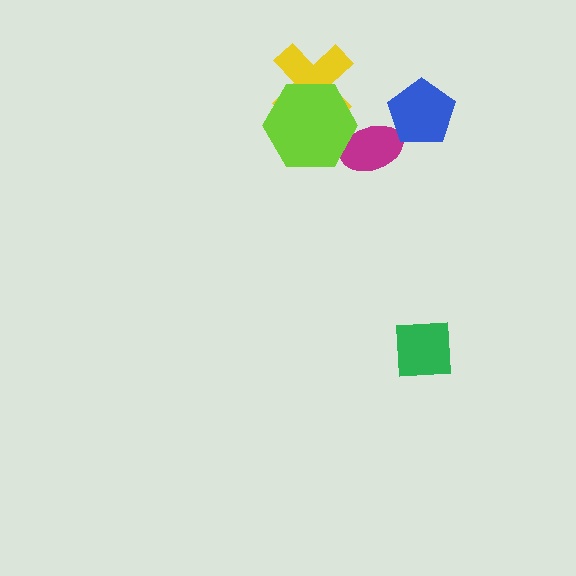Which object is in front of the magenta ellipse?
The lime hexagon is in front of the magenta ellipse.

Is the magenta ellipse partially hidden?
Yes, it is partially covered by another shape.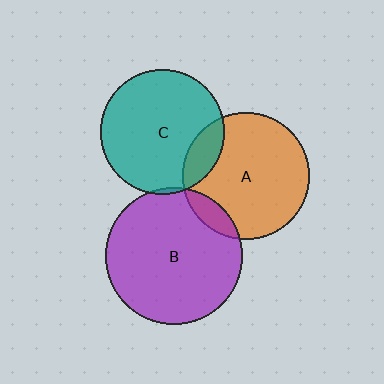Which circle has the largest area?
Circle B (purple).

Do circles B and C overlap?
Yes.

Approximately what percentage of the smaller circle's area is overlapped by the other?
Approximately 5%.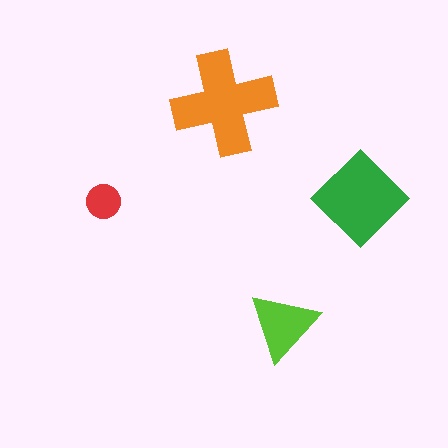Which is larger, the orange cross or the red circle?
The orange cross.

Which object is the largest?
The orange cross.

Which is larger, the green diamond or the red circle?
The green diamond.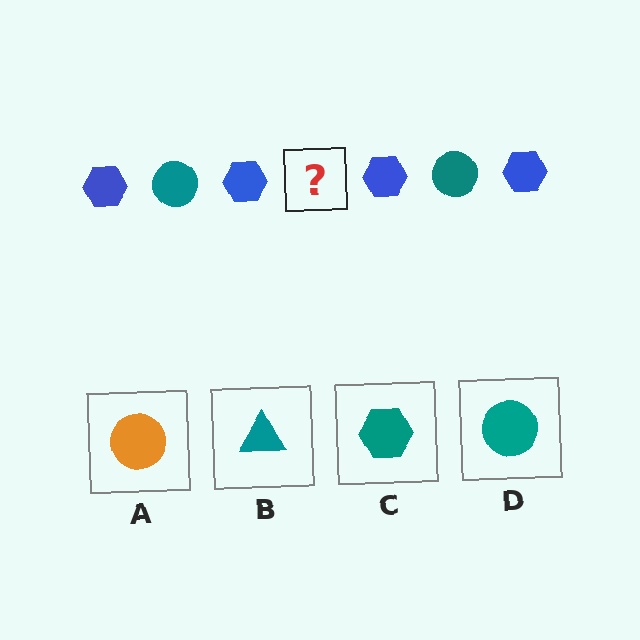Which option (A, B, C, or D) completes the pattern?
D.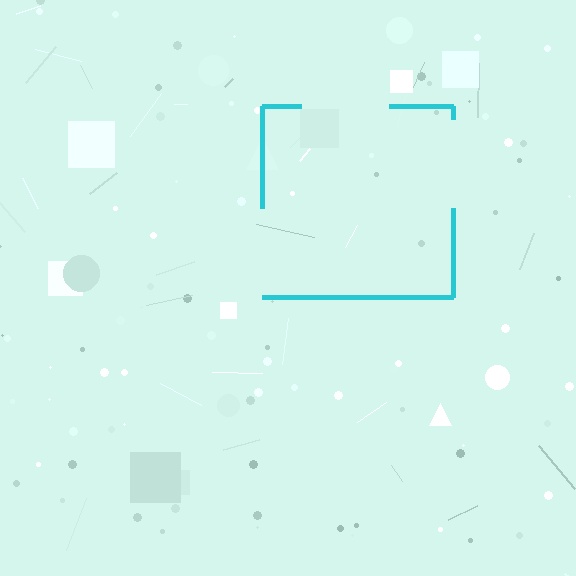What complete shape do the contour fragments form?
The contour fragments form a square.